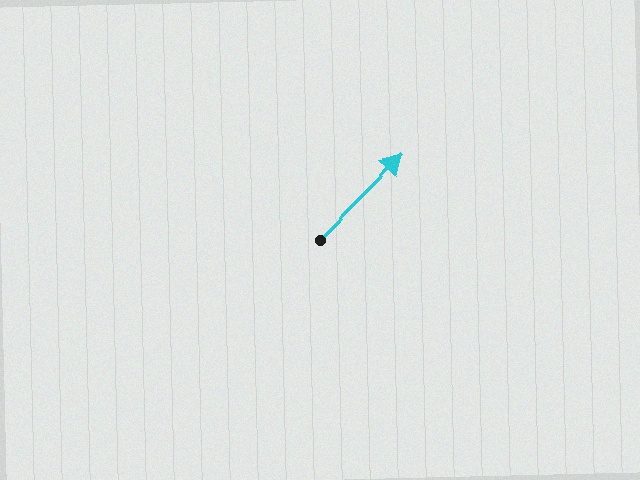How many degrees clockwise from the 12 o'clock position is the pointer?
Approximately 45 degrees.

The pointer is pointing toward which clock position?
Roughly 1 o'clock.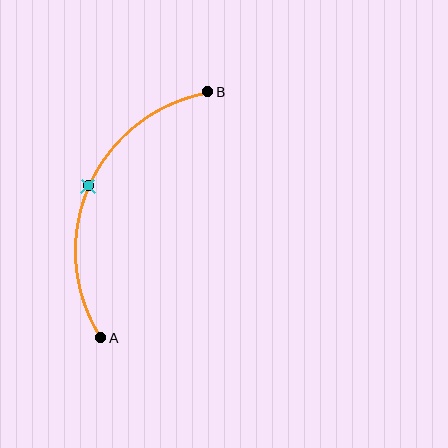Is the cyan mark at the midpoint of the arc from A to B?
Yes. The cyan mark lies on the arc at equal arc-length from both A and B — it is the arc midpoint.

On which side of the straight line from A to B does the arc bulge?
The arc bulges to the left of the straight line connecting A and B.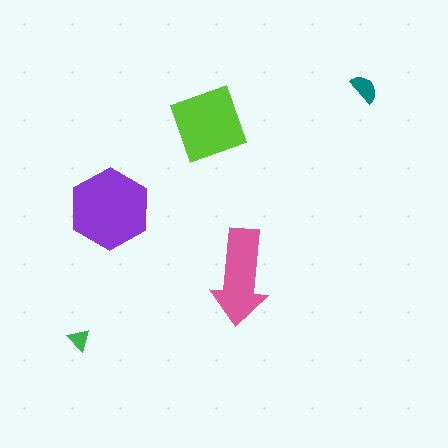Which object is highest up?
The teal semicircle is topmost.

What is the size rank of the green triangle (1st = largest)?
5th.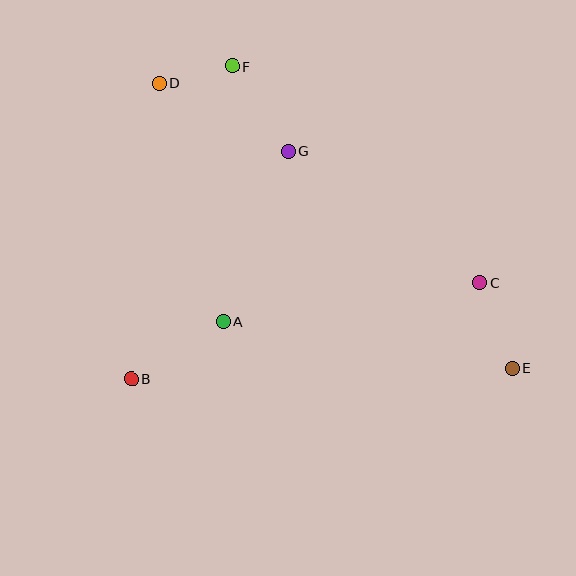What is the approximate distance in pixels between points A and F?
The distance between A and F is approximately 256 pixels.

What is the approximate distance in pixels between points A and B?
The distance between A and B is approximately 108 pixels.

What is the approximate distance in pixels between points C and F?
The distance between C and F is approximately 329 pixels.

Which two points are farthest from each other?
Points D and E are farthest from each other.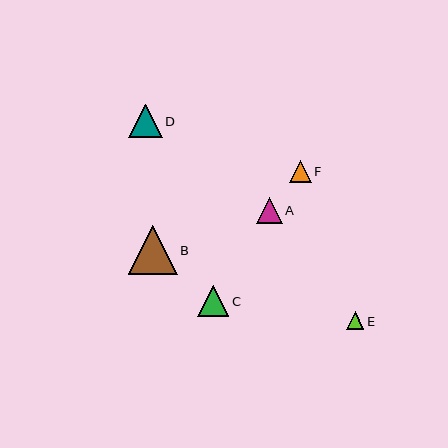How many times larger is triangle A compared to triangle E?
Triangle A is approximately 1.5 times the size of triangle E.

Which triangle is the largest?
Triangle B is the largest with a size of approximately 49 pixels.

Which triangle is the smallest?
Triangle E is the smallest with a size of approximately 17 pixels.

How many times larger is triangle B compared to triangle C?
Triangle B is approximately 1.6 times the size of triangle C.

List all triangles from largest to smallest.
From largest to smallest: B, D, C, A, F, E.